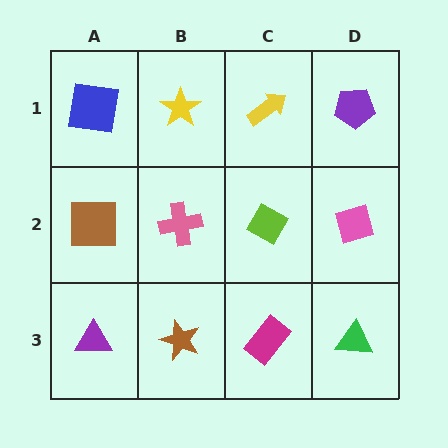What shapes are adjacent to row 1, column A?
A brown square (row 2, column A), a yellow star (row 1, column B).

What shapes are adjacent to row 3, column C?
A lime diamond (row 2, column C), a brown star (row 3, column B), a green triangle (row 3, column D).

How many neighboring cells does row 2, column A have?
3.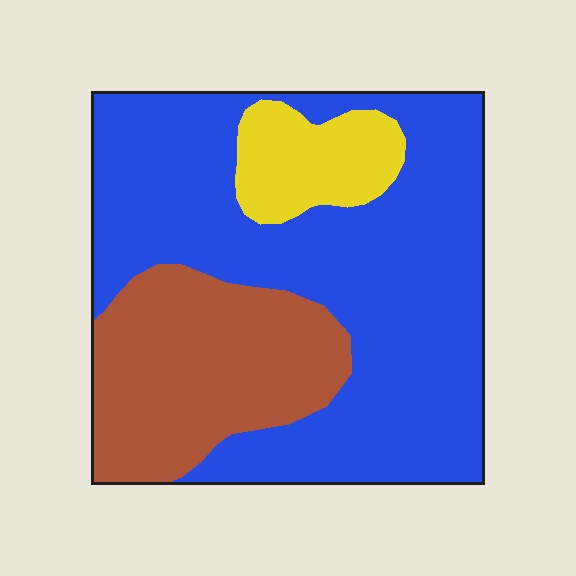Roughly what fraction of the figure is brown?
Brown takes up about one quarter (1/4) of the figure.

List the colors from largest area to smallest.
From largest to smallest: blue, brown, yellow.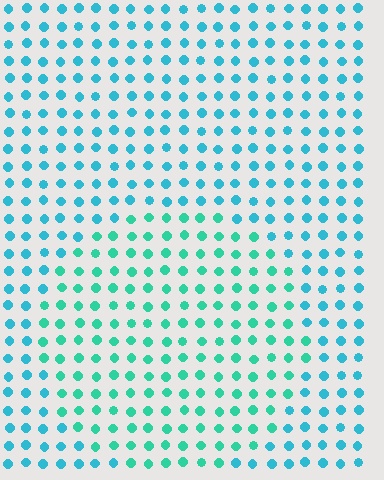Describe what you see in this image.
The image is filled with small cyan elements in a uniform arrangement. A circle-shaped region is visible where the elements are tinted to a slightly different hue, forming a subtle color boundary.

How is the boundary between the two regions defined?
The boundary is defined purely by a slight shift in hue (about 27 degrees). Spacing, size, and orientation are identical on both sides.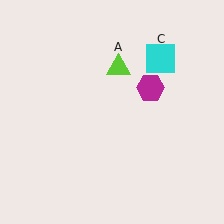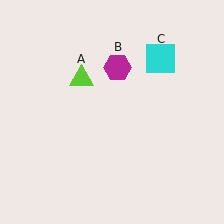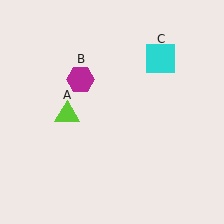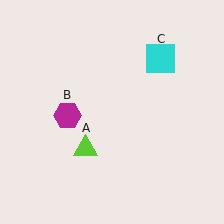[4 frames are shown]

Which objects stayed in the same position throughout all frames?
Cyan square (object C) remained stationary.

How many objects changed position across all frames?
2 objects changed position: lime triangle (object A), magenta hexagon (object B).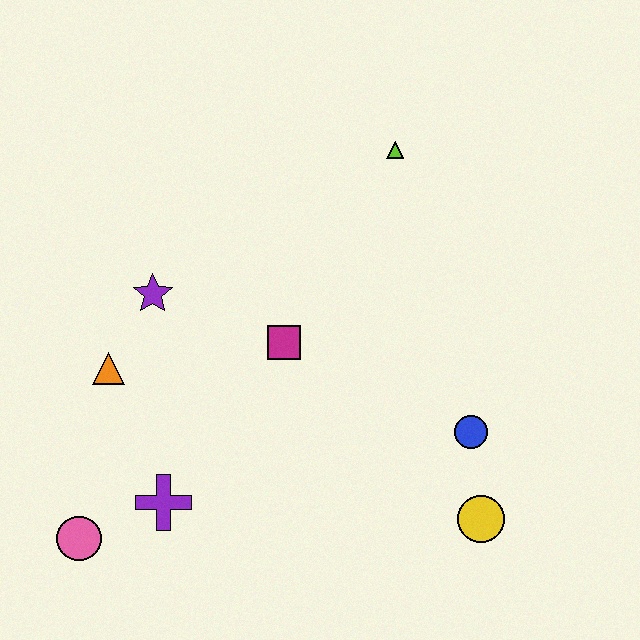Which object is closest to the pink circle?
The purple cross is closest to the pink circle.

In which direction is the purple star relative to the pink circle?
The purple star is above the pink circle.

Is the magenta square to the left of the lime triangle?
Yes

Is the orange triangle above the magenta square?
No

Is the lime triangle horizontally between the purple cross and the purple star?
No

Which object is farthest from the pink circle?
The lime triangle is farthest from the pink circle.